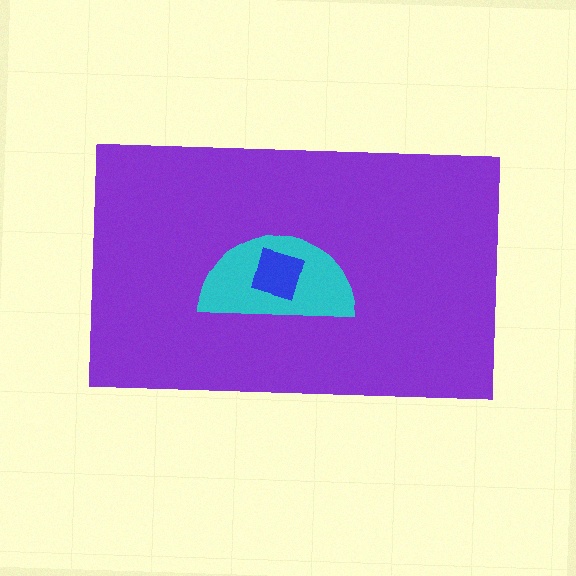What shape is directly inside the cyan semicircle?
The blue square.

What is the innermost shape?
The blue square.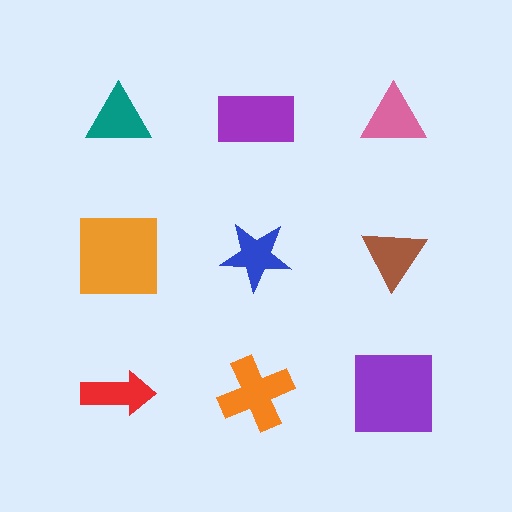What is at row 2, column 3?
A brown triangle.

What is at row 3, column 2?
An orange cross.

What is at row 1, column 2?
A purple rectangle.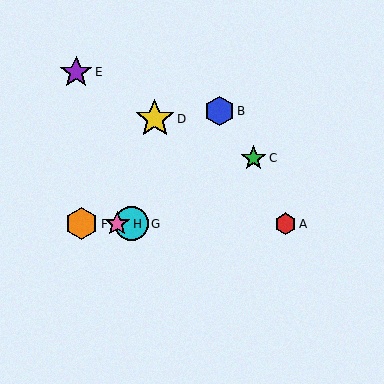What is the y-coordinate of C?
Object C is at y≈158.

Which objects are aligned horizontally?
Objects A, F, G, H are aligned horizontally.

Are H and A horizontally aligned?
Yes, both are at y≈224.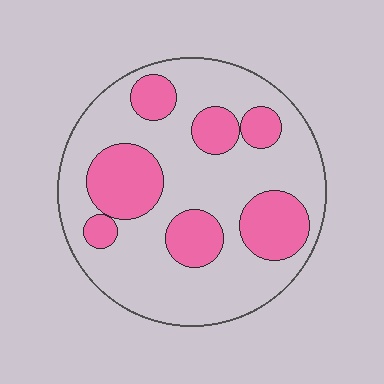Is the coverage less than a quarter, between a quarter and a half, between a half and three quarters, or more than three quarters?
Between a quarter and a half.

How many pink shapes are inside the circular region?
7.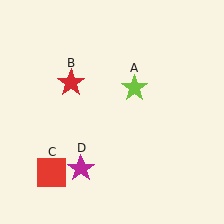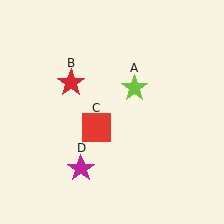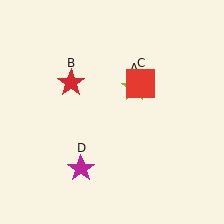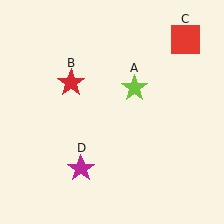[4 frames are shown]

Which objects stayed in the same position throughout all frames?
Lime star (object A) and red star (object B) and magenta star (object D) remained stationary.